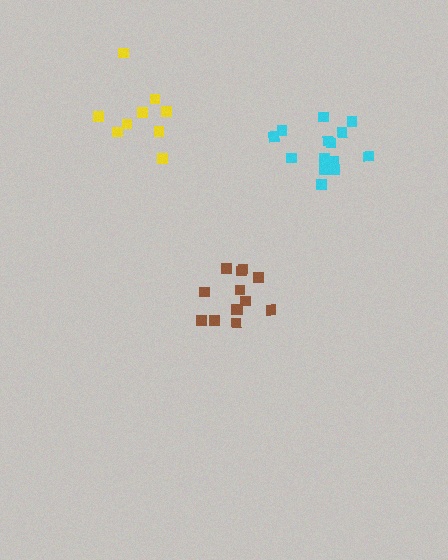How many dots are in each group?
Group 1: 14 dots, Group 2: 9 dots, Group 3: 13 dots (36 total).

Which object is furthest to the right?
The cyan cluster is rightmost.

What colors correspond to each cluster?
The clusters are colored: cyan, yellow, brown.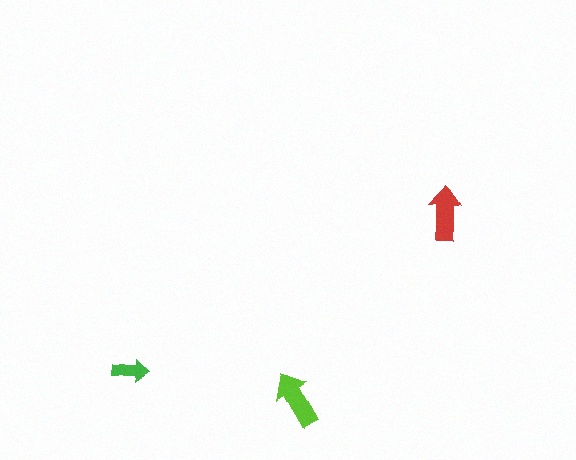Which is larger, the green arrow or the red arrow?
The red one.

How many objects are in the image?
There are 3 objects in the image.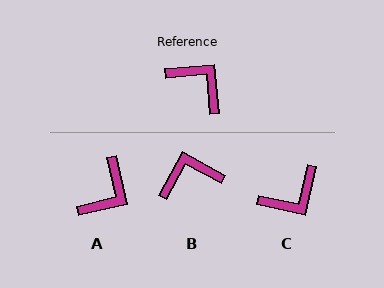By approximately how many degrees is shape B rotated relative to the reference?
Approximately 56 degrees counter-clockwise.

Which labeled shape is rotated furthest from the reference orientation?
C, about 108 degrees away.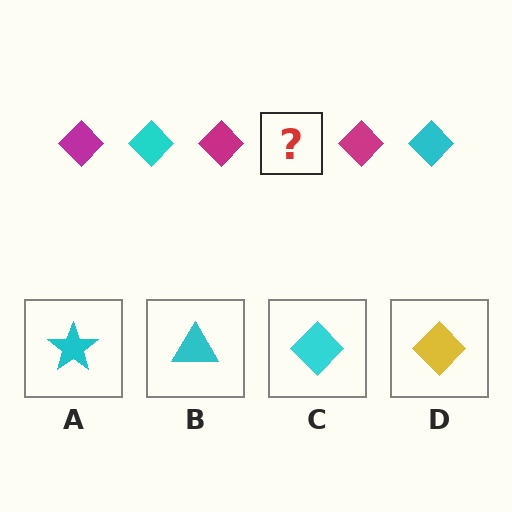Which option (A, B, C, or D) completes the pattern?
C.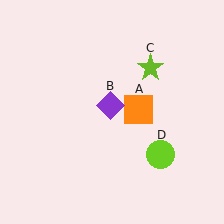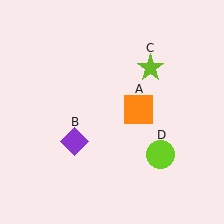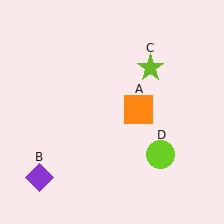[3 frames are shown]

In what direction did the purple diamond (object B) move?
The purple diamond (object B) moved down and to the left.